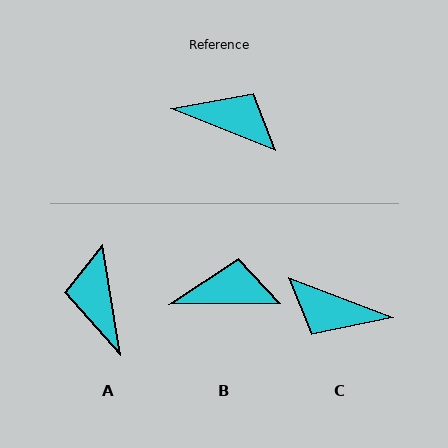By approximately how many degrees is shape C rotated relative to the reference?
Approximately 179 degrees clockwise.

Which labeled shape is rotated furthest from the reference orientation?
C, about 179 degrees away.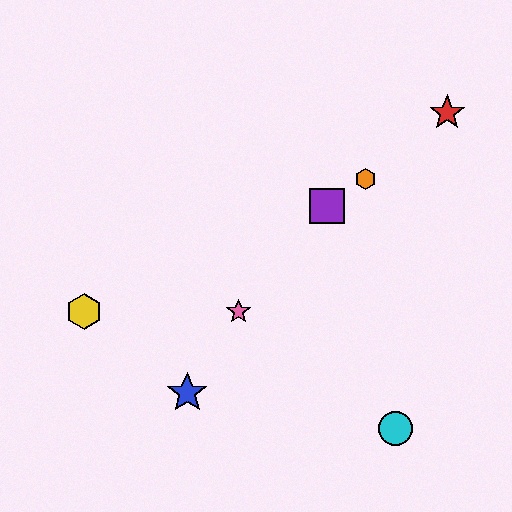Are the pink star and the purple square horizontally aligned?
No, the pink star is at y≈311 and the purple square is at y≈206.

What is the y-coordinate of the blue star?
The blue star is at y≈393.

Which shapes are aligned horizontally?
The green circle, the yellow hexagon, the pink star are aligned horizontally.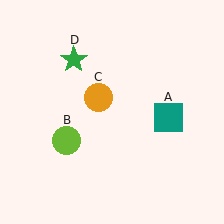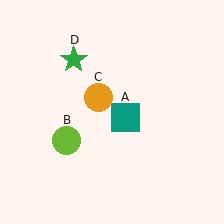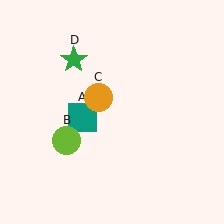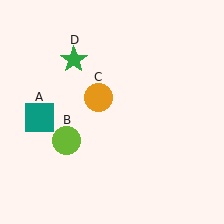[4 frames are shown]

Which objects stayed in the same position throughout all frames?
Lime circle (object B) and orange circle (object C) and green star (object D) remained stationary.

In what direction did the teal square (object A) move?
The teal square (object A) moved left.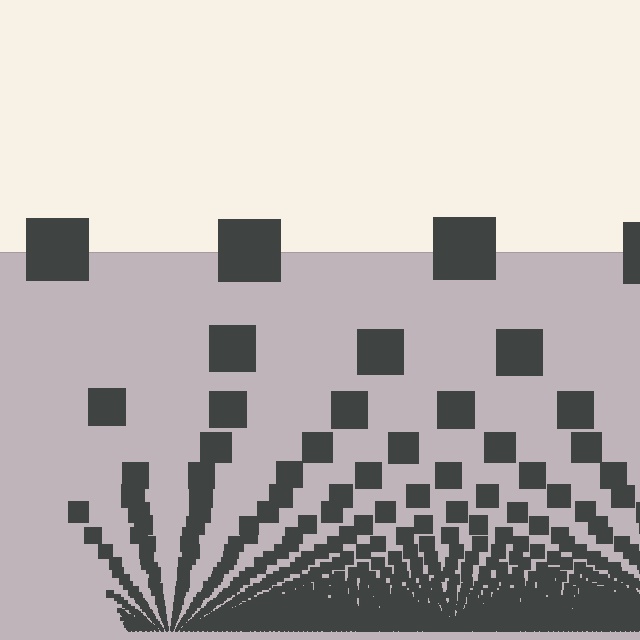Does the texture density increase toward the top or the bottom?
Density increases toward the bottom.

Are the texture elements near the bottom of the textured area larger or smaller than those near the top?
Smaller. The gradient is inverted — elements near the bottom are smaller and denser.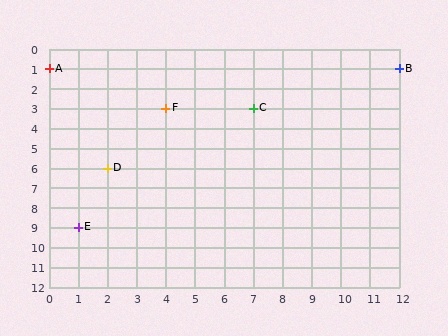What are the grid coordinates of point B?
Point B is at grid coordinates (12, 1).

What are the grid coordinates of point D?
Point D is at grid coordinates (2, 6).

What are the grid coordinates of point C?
Point C is at grid coordinates (7, 3).